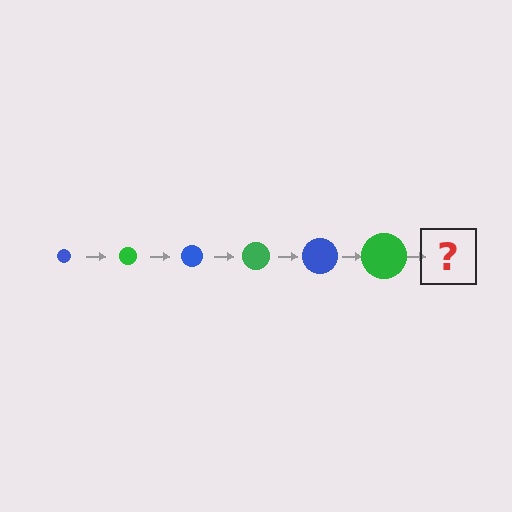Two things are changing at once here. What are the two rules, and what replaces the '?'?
The two rules are that the circle grows larger each step and the color cycles through blue and green. The '?' should be a blue circle, larger than the previous one.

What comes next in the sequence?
The next element should be a blue circle, larger than the previous one.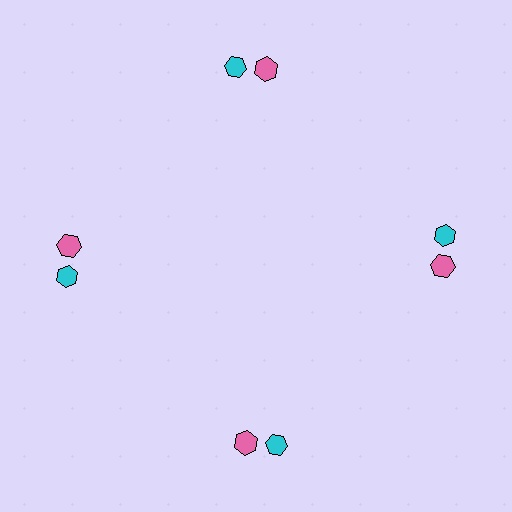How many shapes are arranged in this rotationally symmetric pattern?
There are 8 shapes, arranged in 4 groups of 2.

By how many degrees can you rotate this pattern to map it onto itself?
The pattern maps onto itself every 90 degrees of rotation.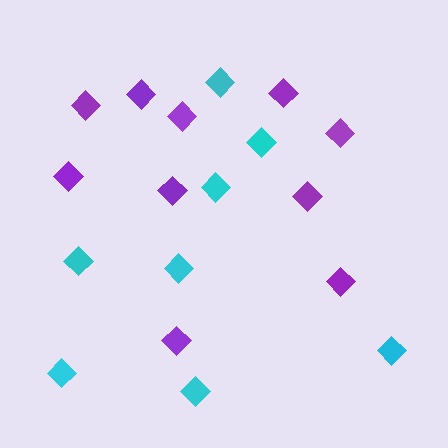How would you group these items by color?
There are 2 groups: one group of cyan diamonds (8) and one group of purple diamonds (10).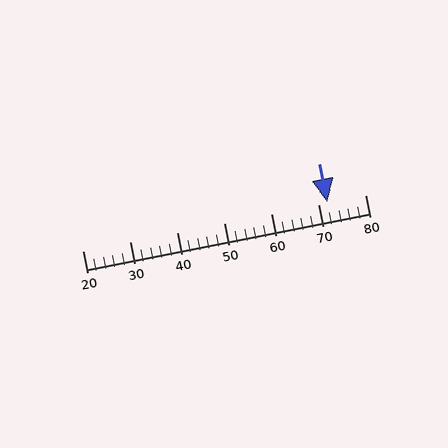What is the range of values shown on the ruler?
The ruler shows values from 20 to 80.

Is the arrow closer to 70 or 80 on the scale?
The arrow is closer to 70.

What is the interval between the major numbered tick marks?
The major tick marks are spaced 10 units apart.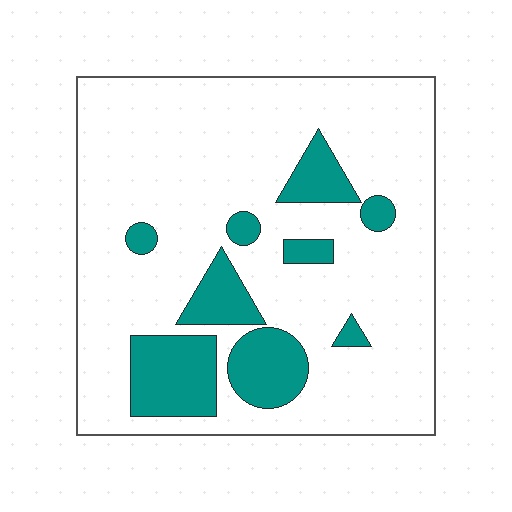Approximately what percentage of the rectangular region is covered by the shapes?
Approximately 20%.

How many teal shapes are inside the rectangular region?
9.